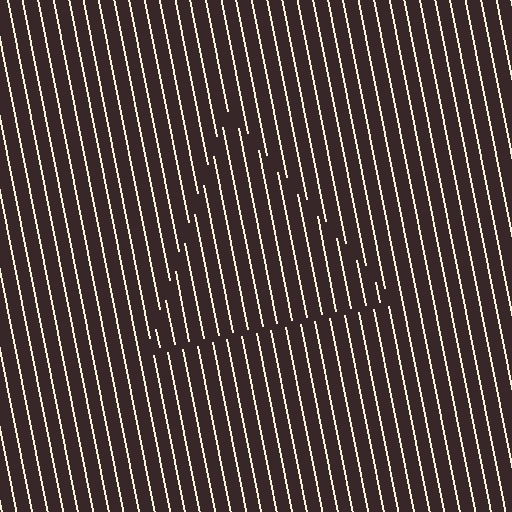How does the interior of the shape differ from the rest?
The interior of the shape contains the same grating, shifted by half a period — the contour is defined by the phase discontinuity where line-ends from the inner and outer gratings abut.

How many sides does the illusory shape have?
3 sides — the line-ends trace a triangle.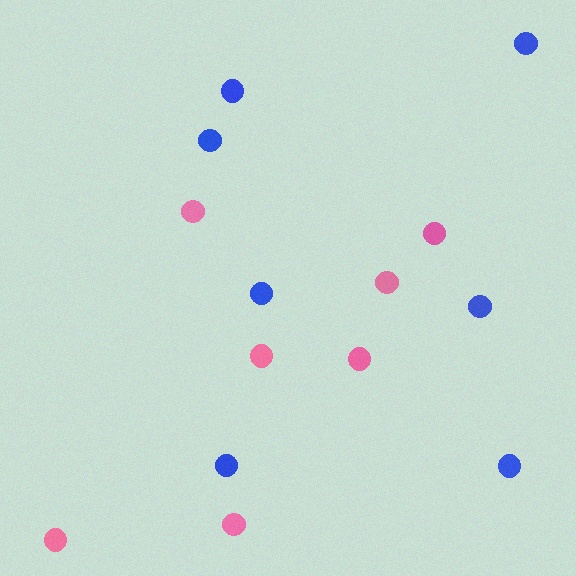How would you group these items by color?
There are 2 groups: one group of pink circles (7) and one group of blue circles (7).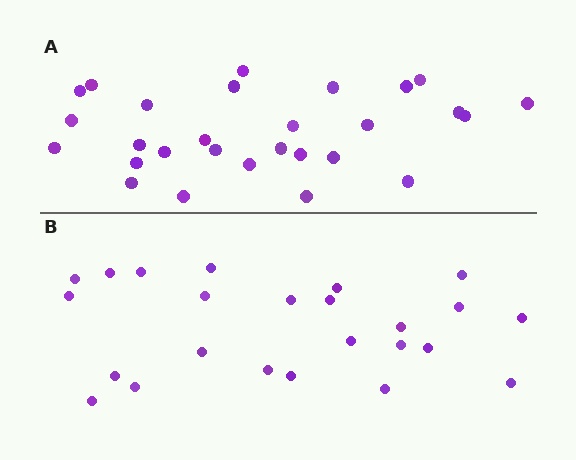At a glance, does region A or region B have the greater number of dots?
Region A (the top region) has more dots.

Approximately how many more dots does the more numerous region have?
Region A has about 4 more dots than region B.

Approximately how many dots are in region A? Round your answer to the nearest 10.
About 30 dots. (The exact count is 28, which rounds to 30.)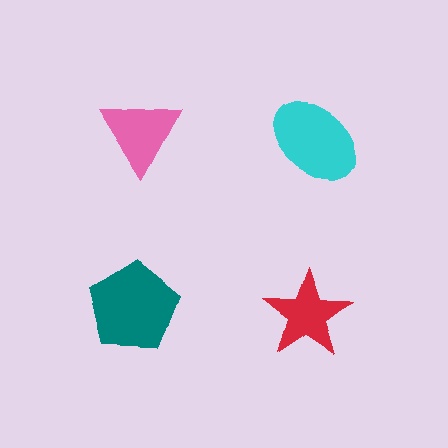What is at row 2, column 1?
A teal pentagon.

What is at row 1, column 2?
A cyan ellipse.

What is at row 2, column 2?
A red star.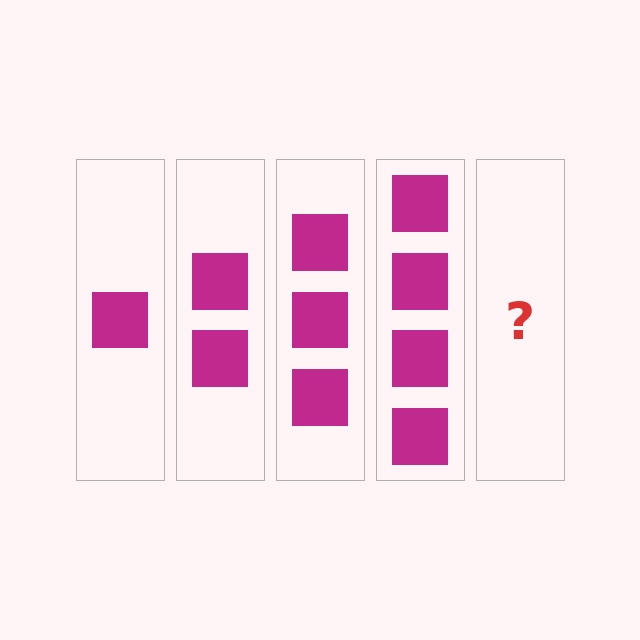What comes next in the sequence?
The next element should be 5 squares.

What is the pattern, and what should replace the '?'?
The pattern is that each step adds one more square. The '?' should be 5 squares.